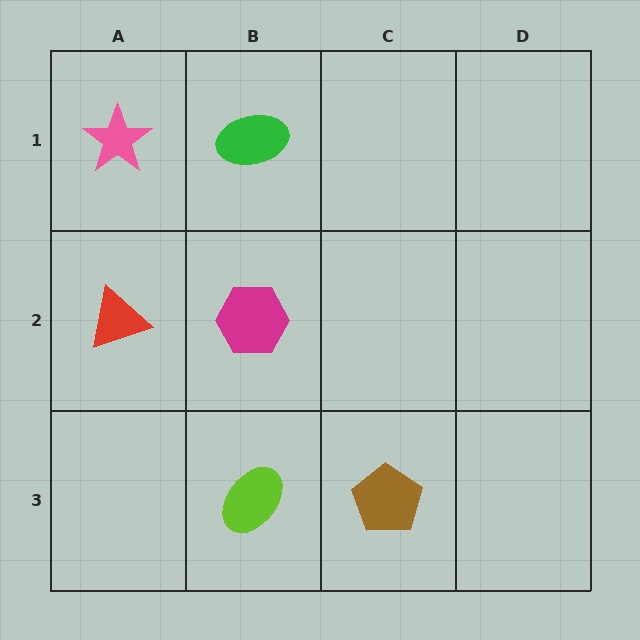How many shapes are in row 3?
2 shapes.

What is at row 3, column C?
A brown pentagon.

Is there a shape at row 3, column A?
No, that cell is empty.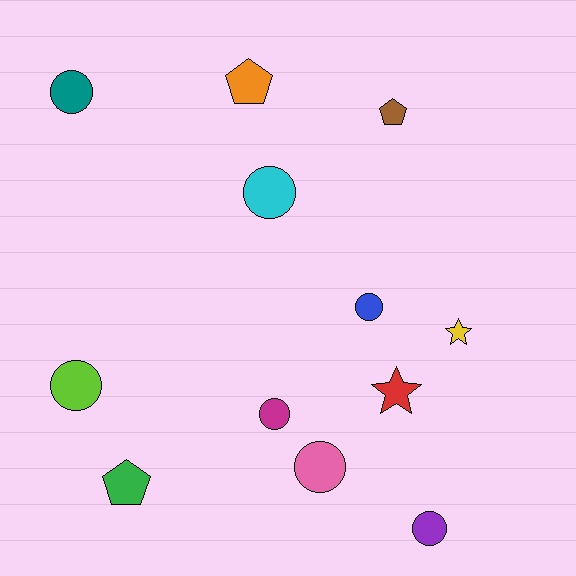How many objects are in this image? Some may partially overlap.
There are 12 objects.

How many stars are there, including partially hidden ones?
There are 2 stars.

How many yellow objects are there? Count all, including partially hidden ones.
There is 1 yellow object.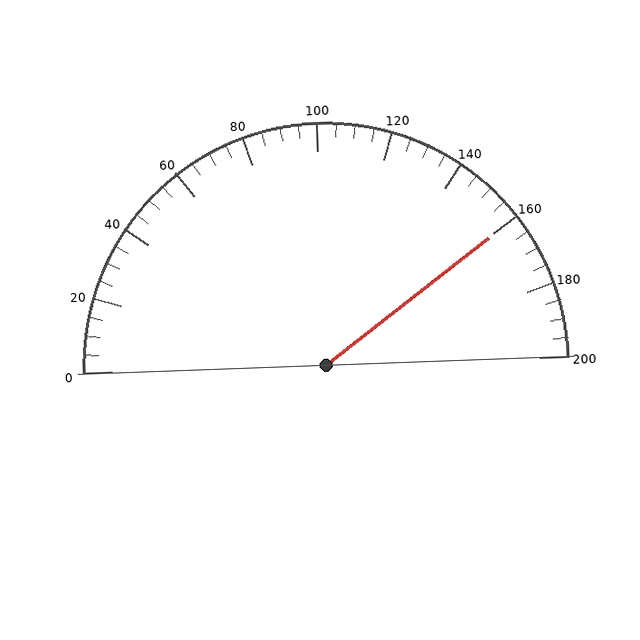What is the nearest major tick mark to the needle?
The nearest major tick mark is 160.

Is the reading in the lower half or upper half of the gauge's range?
The reading is in the upper half of the range (0 to 200).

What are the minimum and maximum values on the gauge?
The gauge ranges from 0 to 200.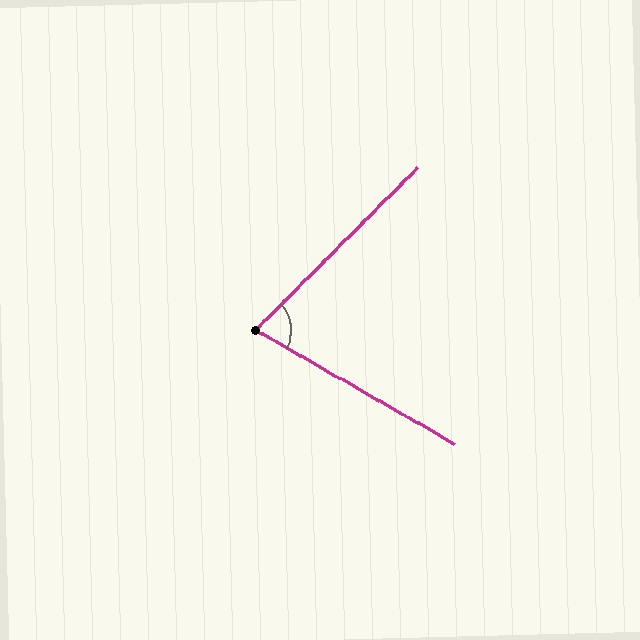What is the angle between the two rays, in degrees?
Approximately 75 degrees.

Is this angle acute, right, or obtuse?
It is acute.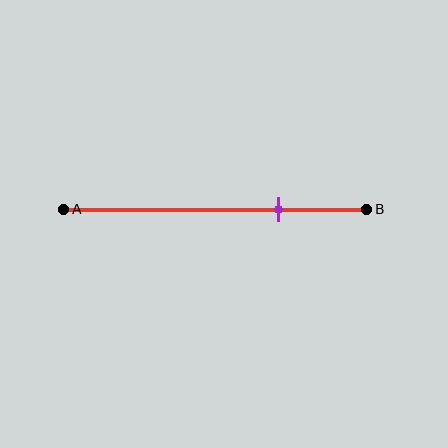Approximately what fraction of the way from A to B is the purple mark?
The purple mark is approximately 70% of the way from A to B.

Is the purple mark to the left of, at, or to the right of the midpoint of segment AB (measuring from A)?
The purple mark is to the right of the midpoint of segment AB.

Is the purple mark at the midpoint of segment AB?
No, the mark is at about 70% from A, not at the 50% midpoint.